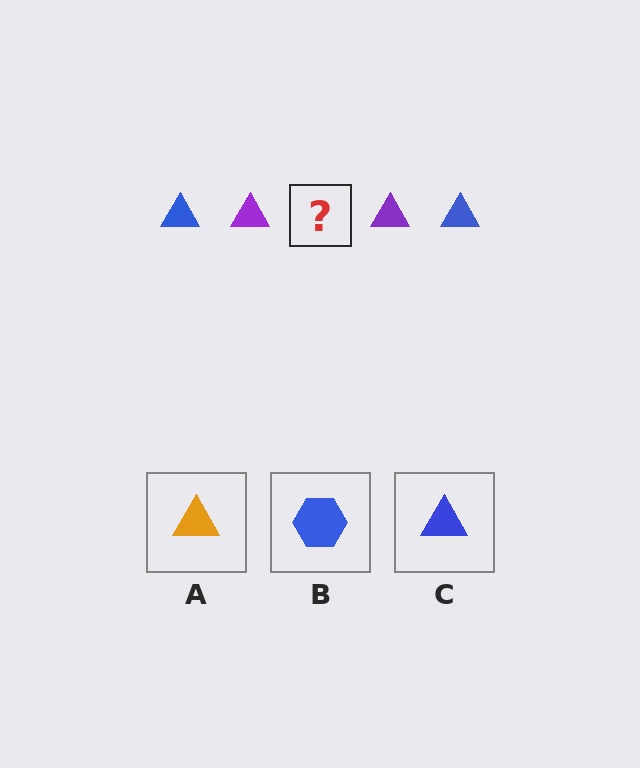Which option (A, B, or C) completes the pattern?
C.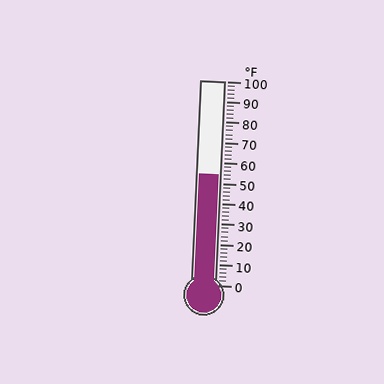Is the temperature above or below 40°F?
The temperature is above 40°F.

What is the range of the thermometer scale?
The thermometer scale ranges from 0°F to 100°F.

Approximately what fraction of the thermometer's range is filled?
The thermometer is filled to approximately 55% of its range.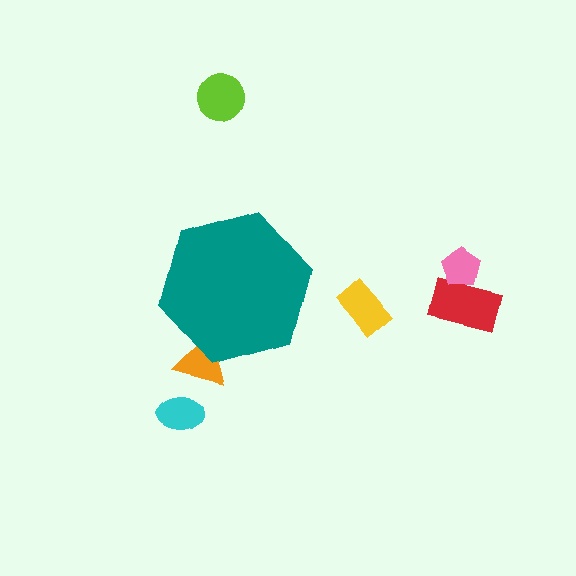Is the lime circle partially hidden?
No, the lime circle is fully visible.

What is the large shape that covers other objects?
A teal hexagon.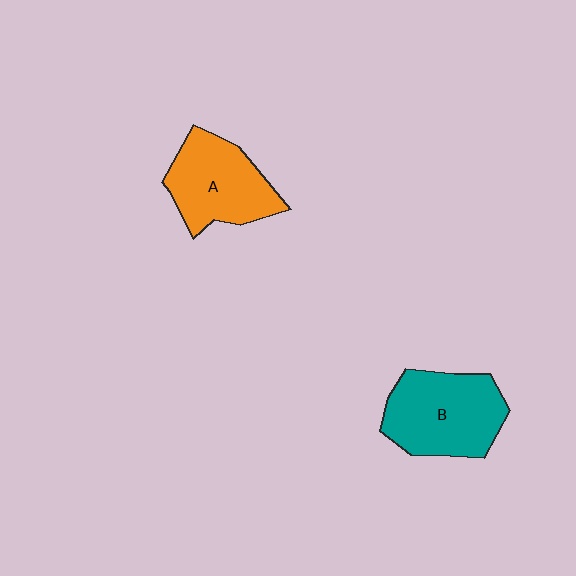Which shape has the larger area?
Shape B (teal).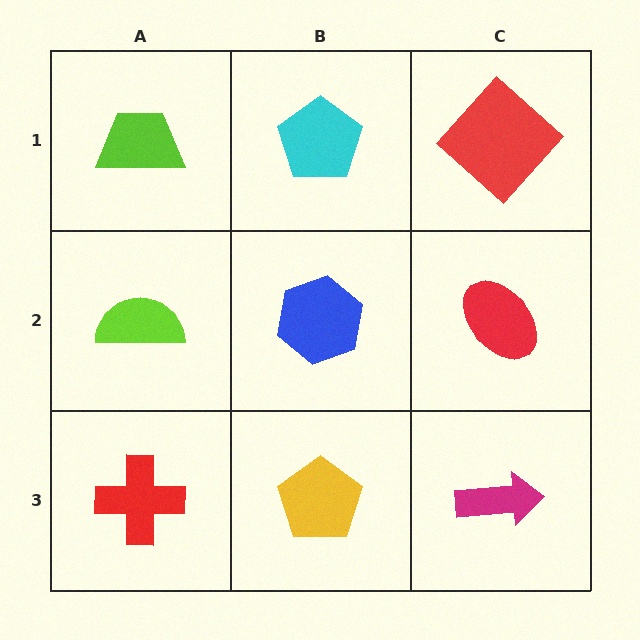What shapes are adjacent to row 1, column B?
A blue hexagon (row 2, column B), a lime trapezoid (row 1, column A), a red diamond (row 1, column C).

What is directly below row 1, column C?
A red ellipse.